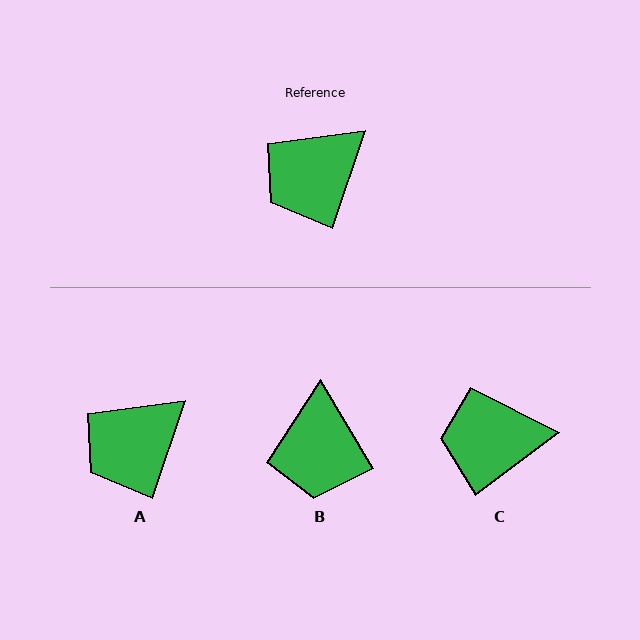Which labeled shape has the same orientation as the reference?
A.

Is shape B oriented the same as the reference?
No, it is off by about 49 degrees.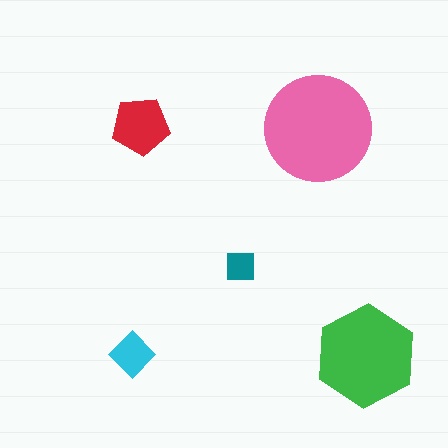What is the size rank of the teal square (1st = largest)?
5th.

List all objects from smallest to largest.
The teal square, the cyan diamond, the red pentagon, the green hexagon, the pink circle.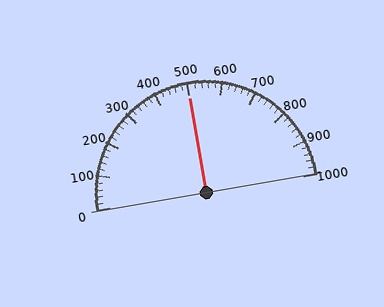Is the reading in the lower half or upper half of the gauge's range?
The reading is in the upper half of the range (0 to 1000).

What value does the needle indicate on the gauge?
The needle indicates approximately 500.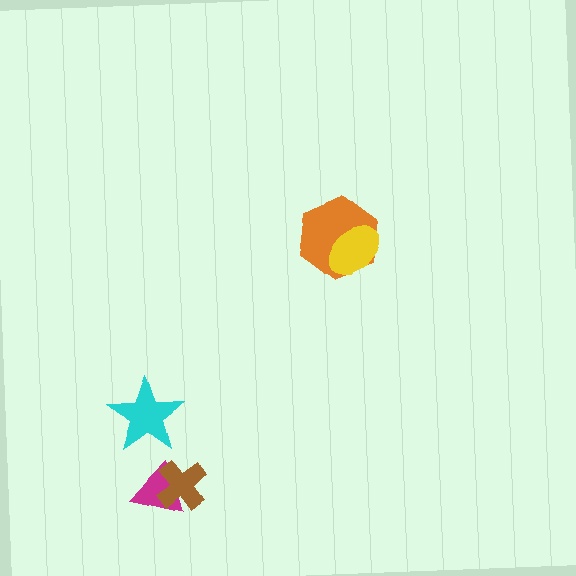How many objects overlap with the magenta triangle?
1 object overlaps with the magenta triangle.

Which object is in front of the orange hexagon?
The yellow ellipse is in front of the orange hexagon.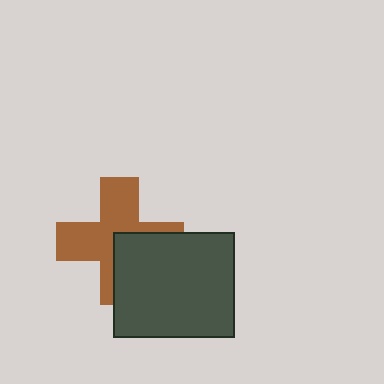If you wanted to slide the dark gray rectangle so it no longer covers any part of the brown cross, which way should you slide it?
Slide it toward the lower-right — that is the most direct way to separate the two shapes.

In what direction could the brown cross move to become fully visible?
The brown cross could move toward the upper-left. That would shift it out from behind the dark gray rectangle entirely.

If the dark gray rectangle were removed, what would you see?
You would see the complete brown cross.